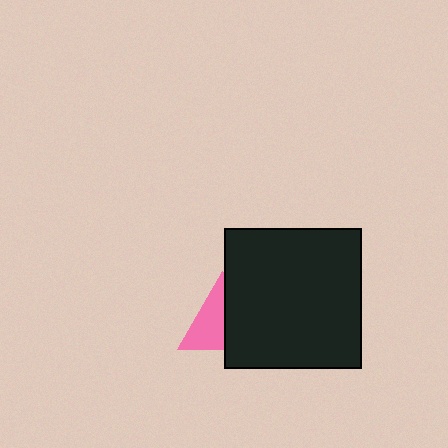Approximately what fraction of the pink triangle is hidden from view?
Roughly 48% of the pink triangle is hidden behind the black rectangle.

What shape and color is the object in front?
The object in front is a black rectangle.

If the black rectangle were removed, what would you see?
You would see the complete pink triangle.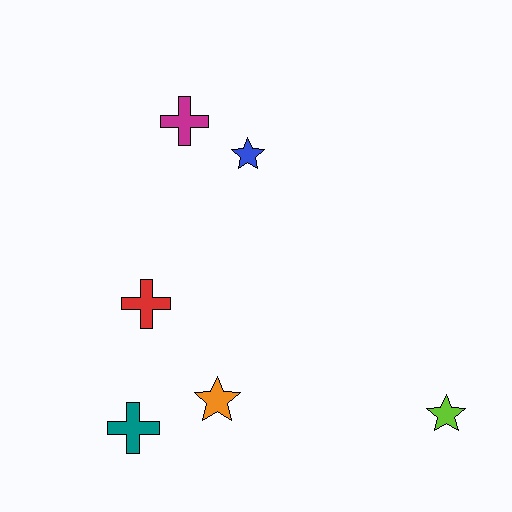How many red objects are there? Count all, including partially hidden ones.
There is 1 red object.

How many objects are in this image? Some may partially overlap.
There are 6 objects.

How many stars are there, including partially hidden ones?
There are 3 stars.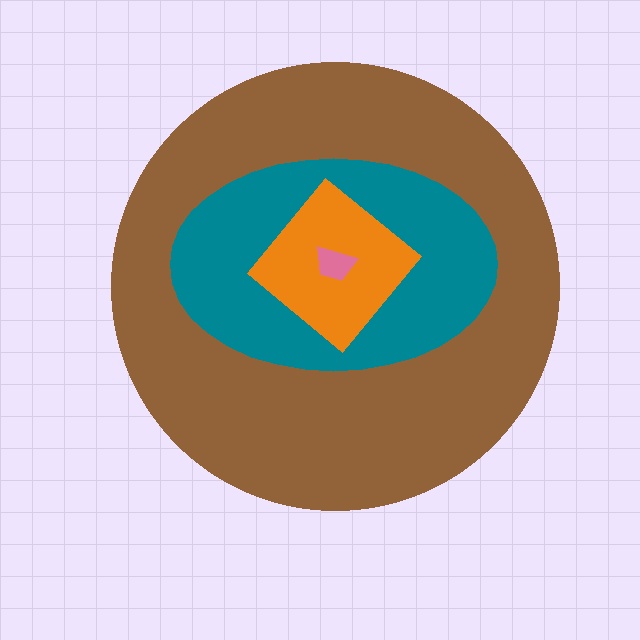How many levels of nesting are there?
4.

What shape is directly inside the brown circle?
The teal ellipse.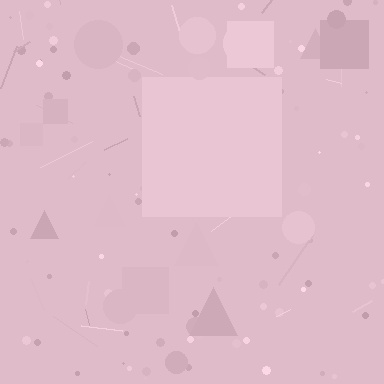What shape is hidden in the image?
A square is hidden in the image.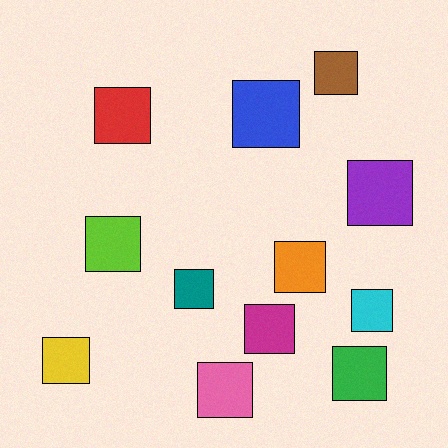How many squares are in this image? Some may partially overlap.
There are 12 squares.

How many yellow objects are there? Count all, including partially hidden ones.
There is 1 yellow object.